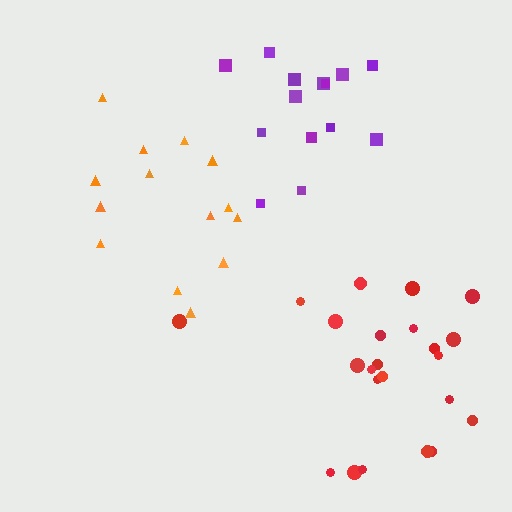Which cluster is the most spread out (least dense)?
Orange.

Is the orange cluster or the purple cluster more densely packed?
Purple.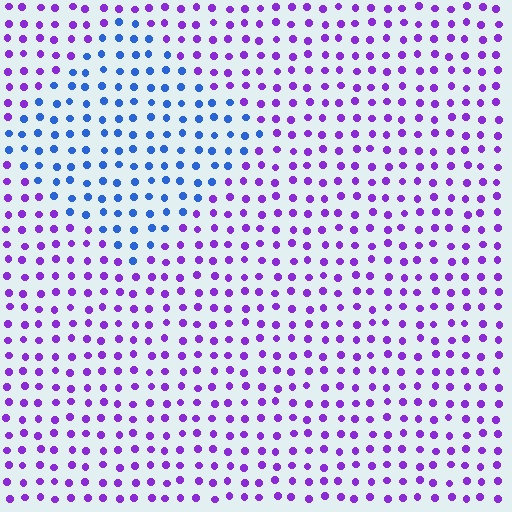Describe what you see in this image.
The image is filled with small purple elements in a uniform arrangement. A diamond-shaped region is visible where the elements are tinted to a slightly different hue, forming a subtle color boundary.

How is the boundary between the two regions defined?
The boundary is defined purely by a slight shift in hue (about 55 degrees). Spacing, size, and orientation are identical on both sides.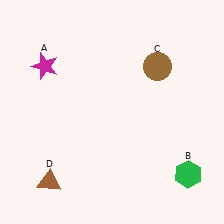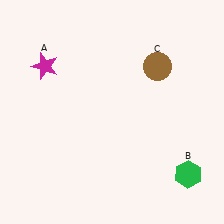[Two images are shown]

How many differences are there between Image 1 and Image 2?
There is 1 difference between the two images.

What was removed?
The brown triangle (D) was removed in Image 2.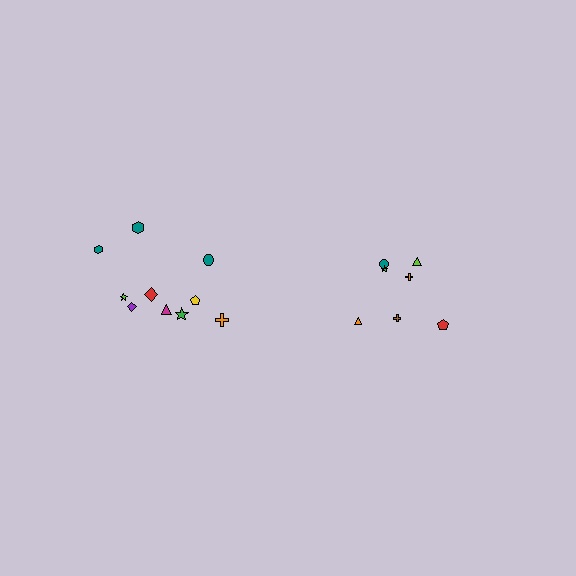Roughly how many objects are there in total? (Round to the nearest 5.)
Roughly 15 objects in total.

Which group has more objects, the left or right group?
The left group.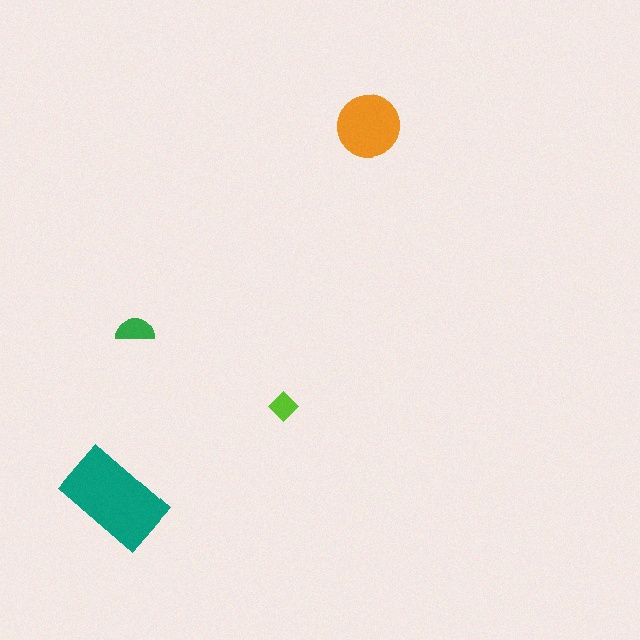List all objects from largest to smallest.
The teal rectangle, the orange circle, the green semicircle, the lime diamond.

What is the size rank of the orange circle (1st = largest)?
2nd.